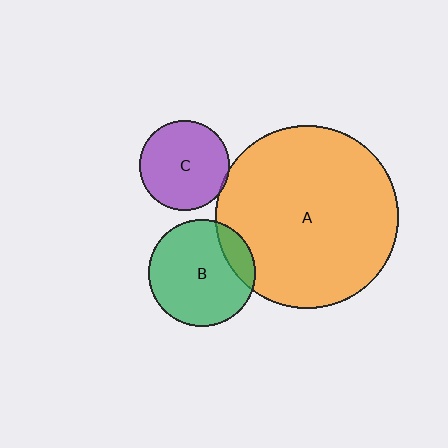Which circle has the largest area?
Circle A (orange).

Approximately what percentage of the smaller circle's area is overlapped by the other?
Approximately 5%.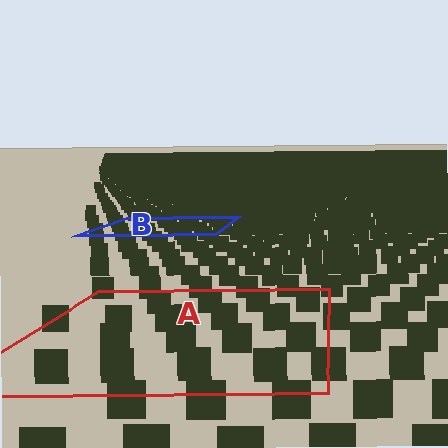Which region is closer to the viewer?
Region A is closer. The texture elements there are larger and more spread out.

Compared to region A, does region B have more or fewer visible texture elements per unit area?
Region B has more texture elements per unit area — they are packed more densely because it is farther away.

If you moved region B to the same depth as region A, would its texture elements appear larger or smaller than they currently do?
They would appear larger. At a closer depth, the same texture elements are projected at a bigger on-screen size.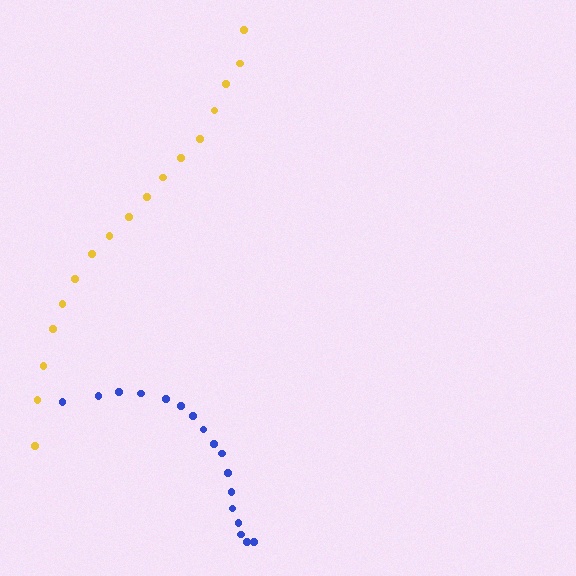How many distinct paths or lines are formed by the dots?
There are 2 distinct paths.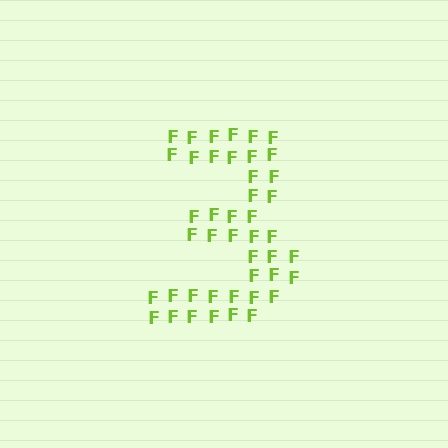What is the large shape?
The large shape is the digit 3.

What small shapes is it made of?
It is made of small letter F's.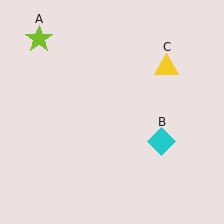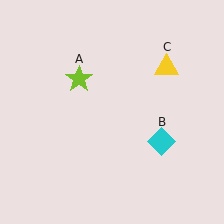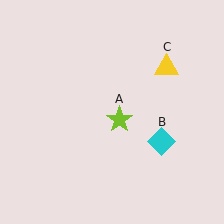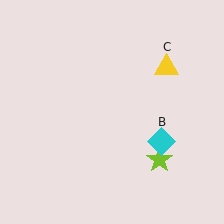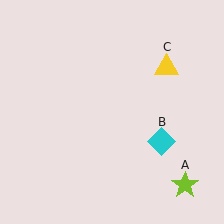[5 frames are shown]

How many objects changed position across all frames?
1 object changed position: lime star (object A).